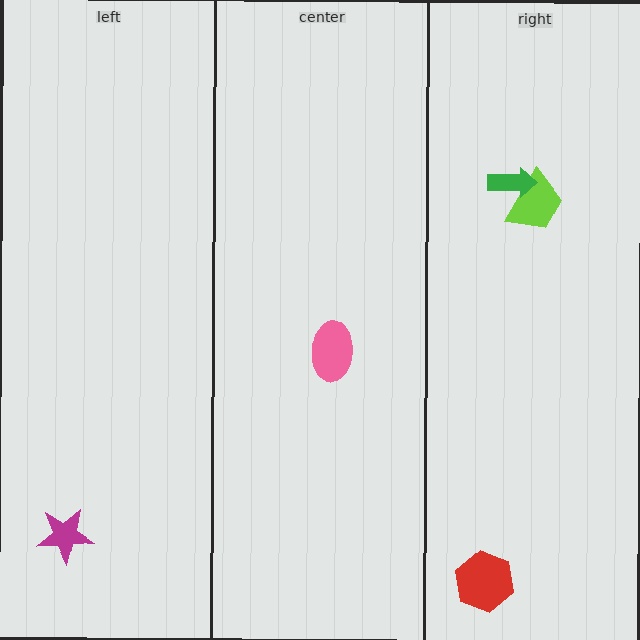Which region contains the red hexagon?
The right region.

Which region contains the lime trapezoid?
The right region.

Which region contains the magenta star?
The left region.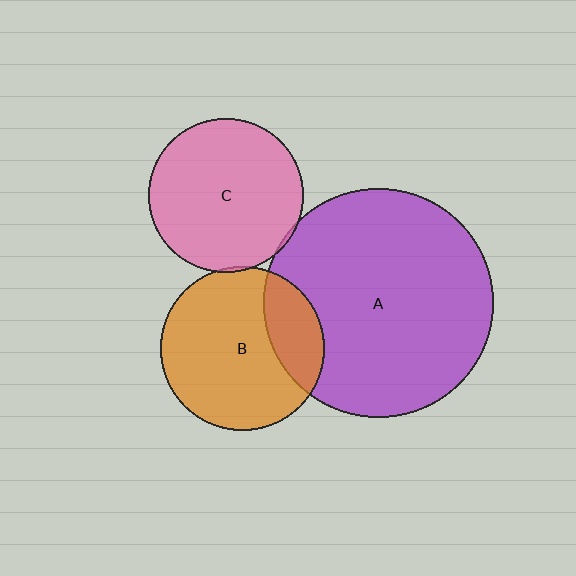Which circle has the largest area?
Circle A (purple).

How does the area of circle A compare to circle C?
Approximately 2.2 times.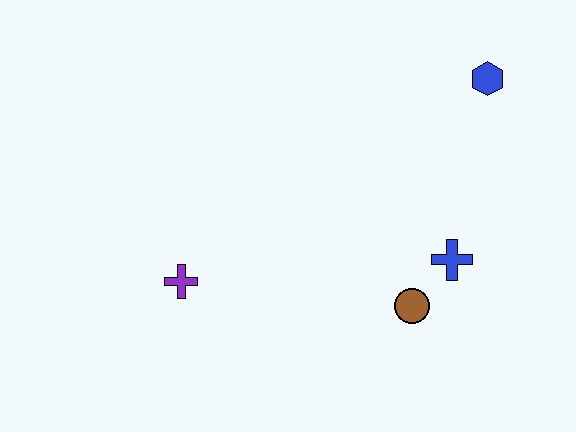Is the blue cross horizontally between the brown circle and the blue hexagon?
Yes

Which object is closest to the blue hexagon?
The blue cross is closest to the blue hexagon.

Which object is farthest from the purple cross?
The blue hexagon is farthest from the purple cross.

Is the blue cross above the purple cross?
Yes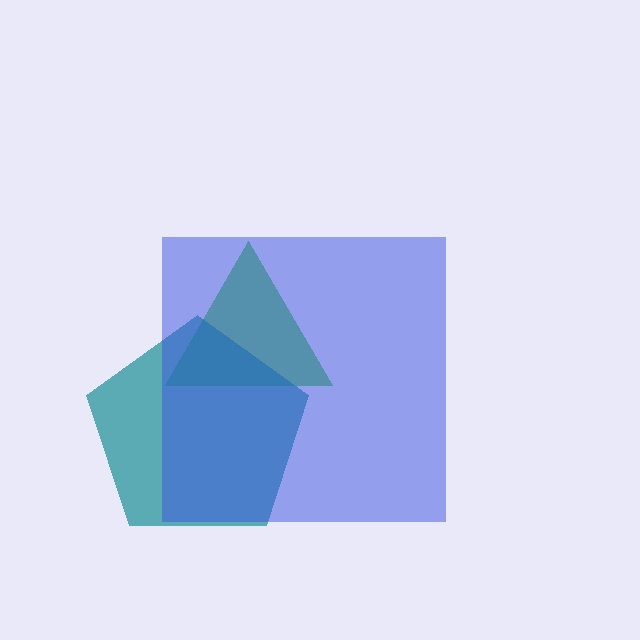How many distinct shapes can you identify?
There are 3 distinct shapes: a green triangle, a teal pentagon, a blue square.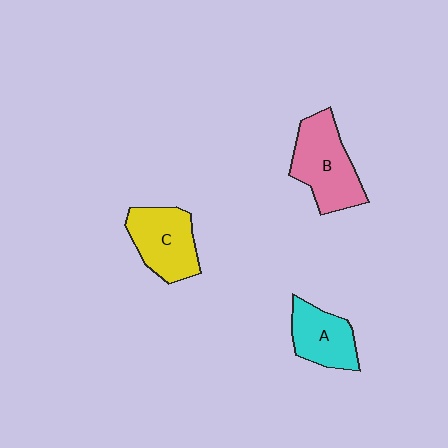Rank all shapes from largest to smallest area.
From largest to smallest: B (pink), C (yellow), A (cyan).